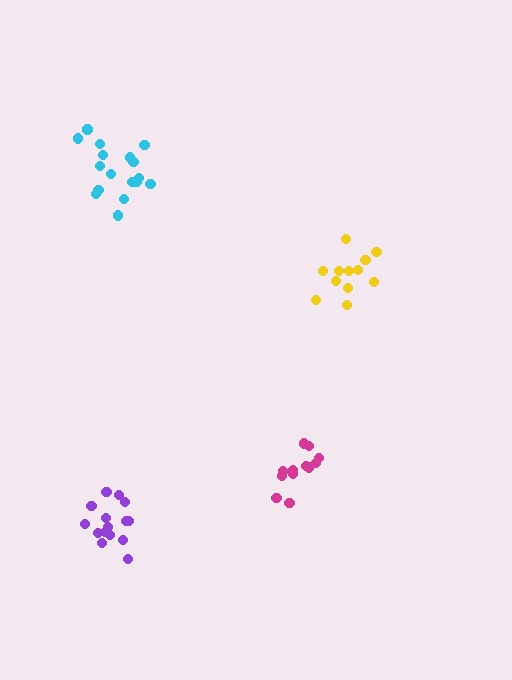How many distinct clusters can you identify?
There are 4 distinct clusters.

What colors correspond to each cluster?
The clusters are colored: purple, yellow, magenta, cyan.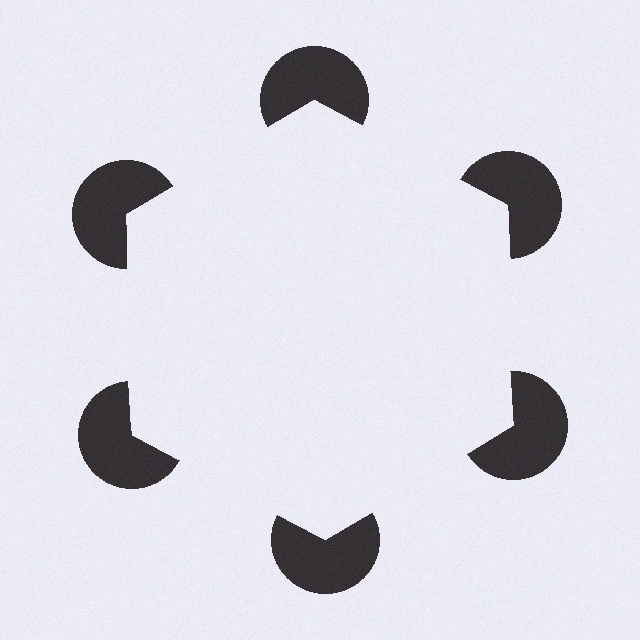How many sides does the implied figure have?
6 sides.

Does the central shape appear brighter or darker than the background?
It typically appears slightly brighter than the background, even though no actual brightness change is drawn.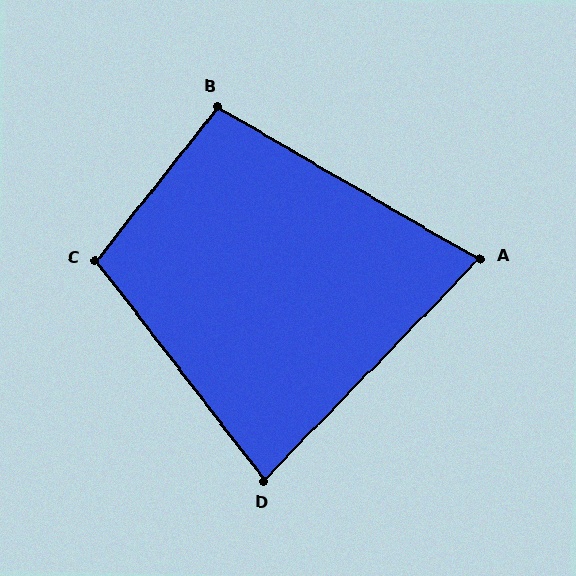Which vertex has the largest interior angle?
C, at approximately 104 degrees.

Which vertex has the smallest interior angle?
A, at approximately 76 degrees.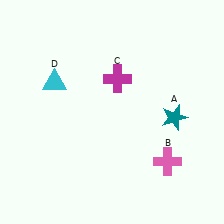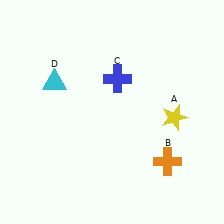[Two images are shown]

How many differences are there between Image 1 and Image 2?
There are 3 differences between the two images.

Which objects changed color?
A changed from teal to yellow. B changed from pink to orange. C changed from magenta to blue.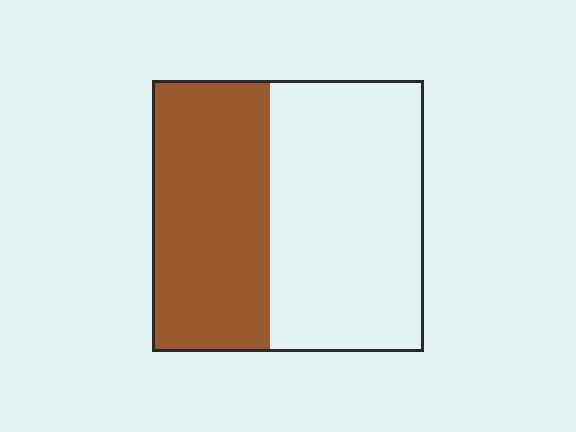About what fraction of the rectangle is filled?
About two fifths (2/5).